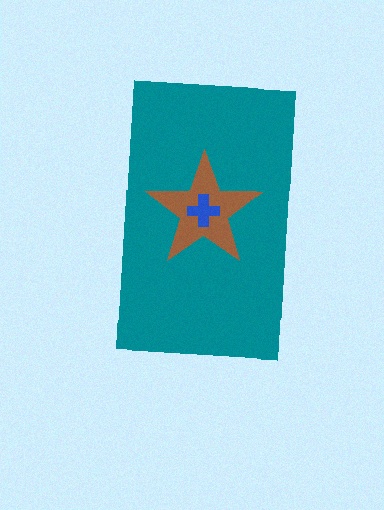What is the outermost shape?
The teal rectangle.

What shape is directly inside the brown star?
The blue cross.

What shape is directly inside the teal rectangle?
The brown star.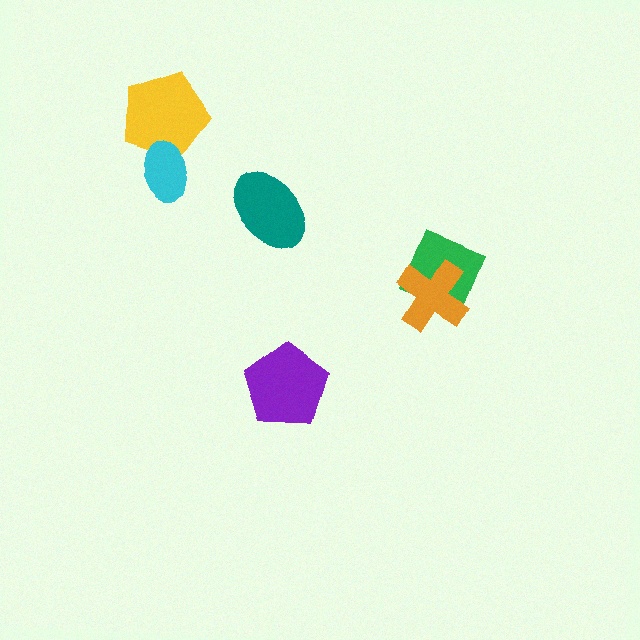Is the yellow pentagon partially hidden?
Yes, it is partially covered by another shape.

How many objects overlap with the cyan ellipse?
1 object overlaps with the cyan ellipse.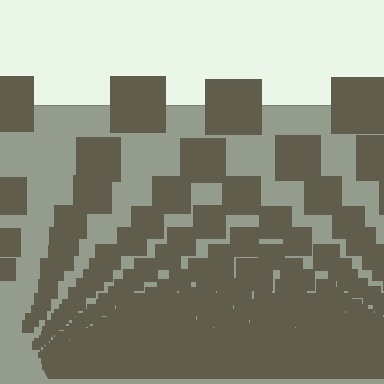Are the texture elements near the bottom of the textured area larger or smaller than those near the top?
Smaller. The gradient is inverted — elements near the bottom are smaller and denser.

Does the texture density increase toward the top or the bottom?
Density increases toward the bottom.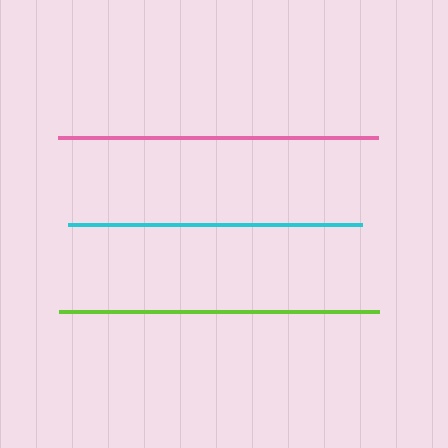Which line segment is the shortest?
The cyan line is the shortest at approximately 295 pixels.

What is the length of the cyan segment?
The cyan segment is approximately 295 pixels long.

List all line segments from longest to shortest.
From longest to shortest: pink, lime, cyan.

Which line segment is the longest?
The pink line is the longest at approximately 320 pixels.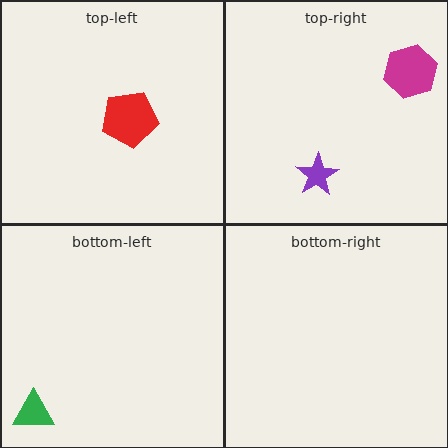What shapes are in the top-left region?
The red pentagon.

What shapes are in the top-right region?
The magenta hexagon, the purple star.